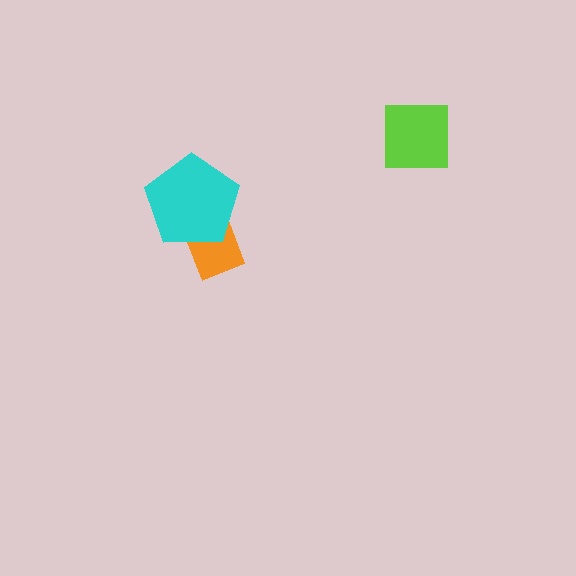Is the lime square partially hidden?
No, no other shape covers it.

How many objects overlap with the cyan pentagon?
1 object overlaps with the cyan pentagon.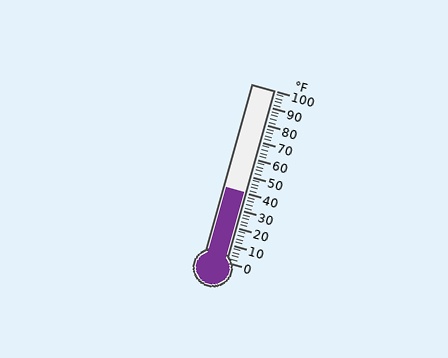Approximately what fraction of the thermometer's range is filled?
The thermometer is filled to approximately 40% of its range.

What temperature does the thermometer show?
The thermometer shows approximately 40°F.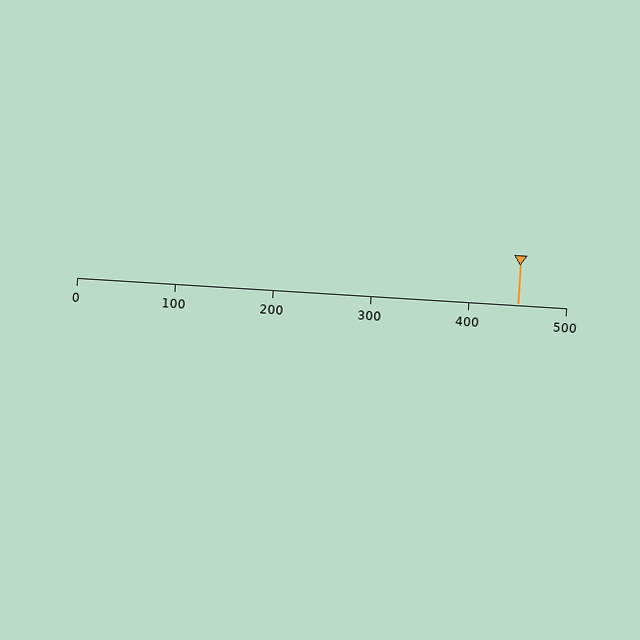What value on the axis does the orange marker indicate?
The marker indicates approximately 450.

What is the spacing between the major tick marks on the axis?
The major ticks are spaced 100 apart.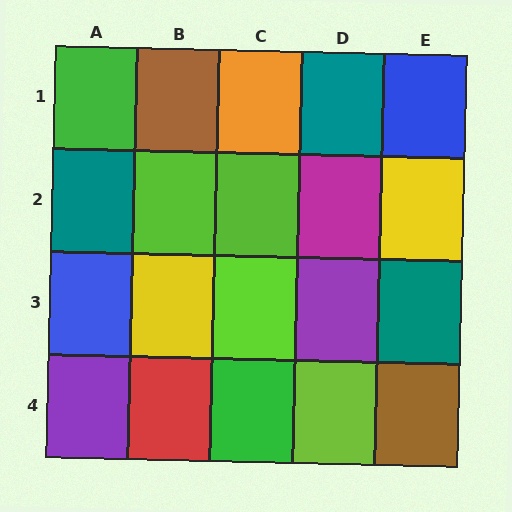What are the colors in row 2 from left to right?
Teal, lime, lime, magenta, yellow.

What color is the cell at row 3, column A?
Blue.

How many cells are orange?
1 cell is orange.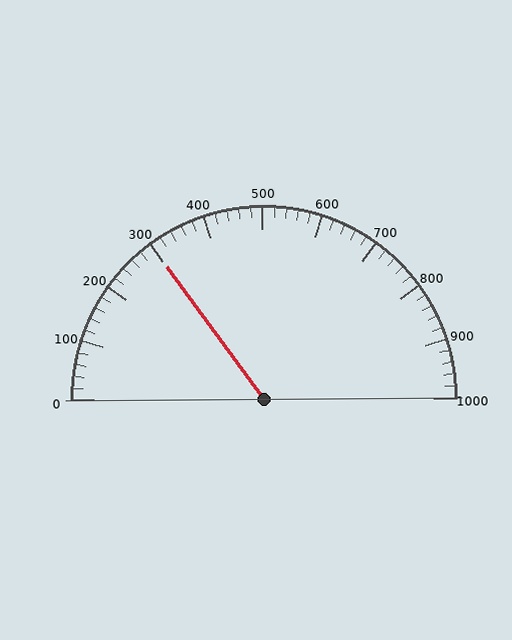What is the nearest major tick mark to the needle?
The nearest major tick mark is 300.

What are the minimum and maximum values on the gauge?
The gauge ranges from 0 to 1000.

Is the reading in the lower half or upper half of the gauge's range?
The reading is in the lower half of the range (0 to 1000).